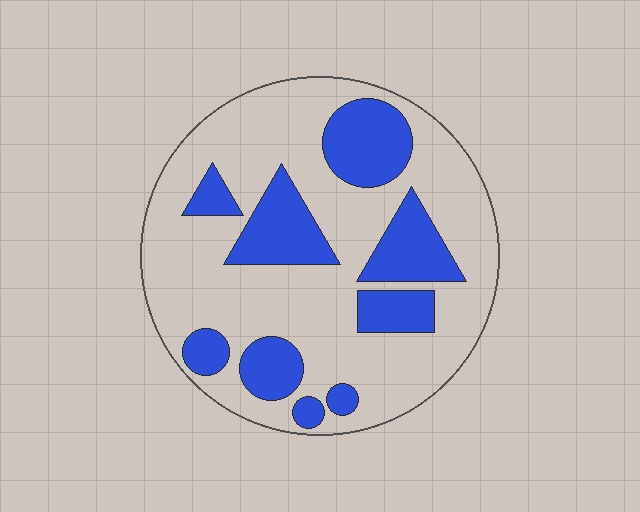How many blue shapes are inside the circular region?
9.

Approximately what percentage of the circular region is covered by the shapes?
Approximately 30%.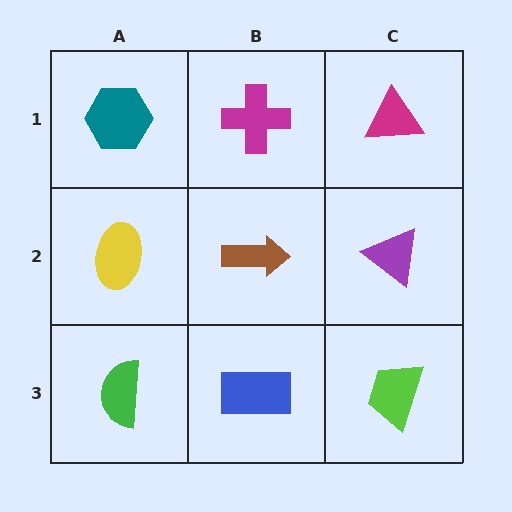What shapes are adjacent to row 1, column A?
A yellow ellipse (row 2, column A), a magenta cross (row 1, column B).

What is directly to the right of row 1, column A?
A magenta cross.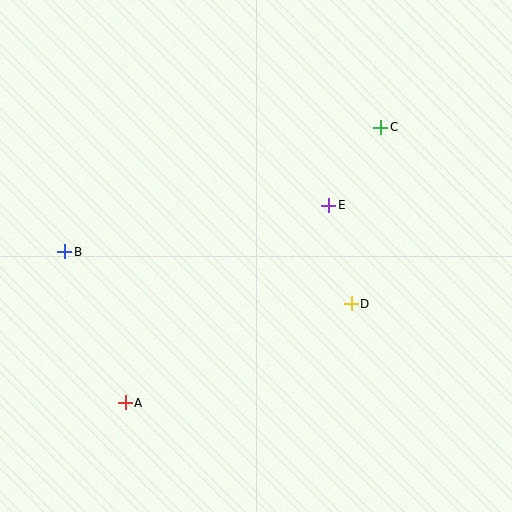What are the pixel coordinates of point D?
Point D is at (351, 304).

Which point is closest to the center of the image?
Point E at (329, 205) is closest to the center.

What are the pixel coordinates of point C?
Point C is at (381, 127).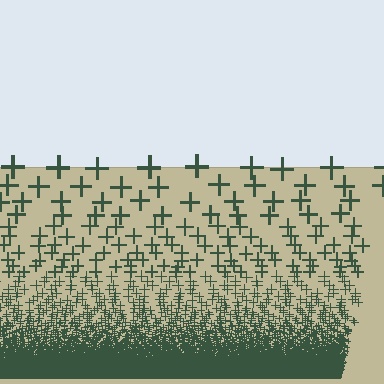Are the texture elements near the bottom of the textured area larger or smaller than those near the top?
Smaller. The gradient is inverted — elements near the bottom are smaller and denser.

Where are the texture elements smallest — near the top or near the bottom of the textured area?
Near the bottom.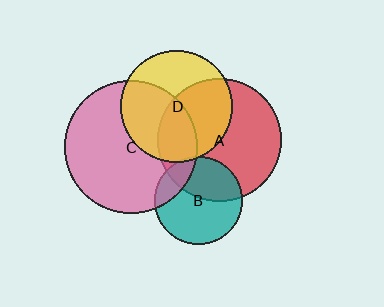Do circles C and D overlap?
Yes.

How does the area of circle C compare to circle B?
Approximately 2.3 times.